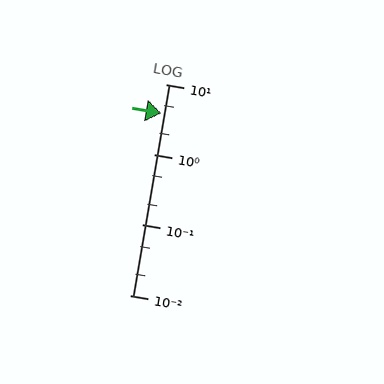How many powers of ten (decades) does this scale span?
The scale spans 3 decades, from 0.01 to 10.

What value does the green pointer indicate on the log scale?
The pointer indicates approximately 3.9.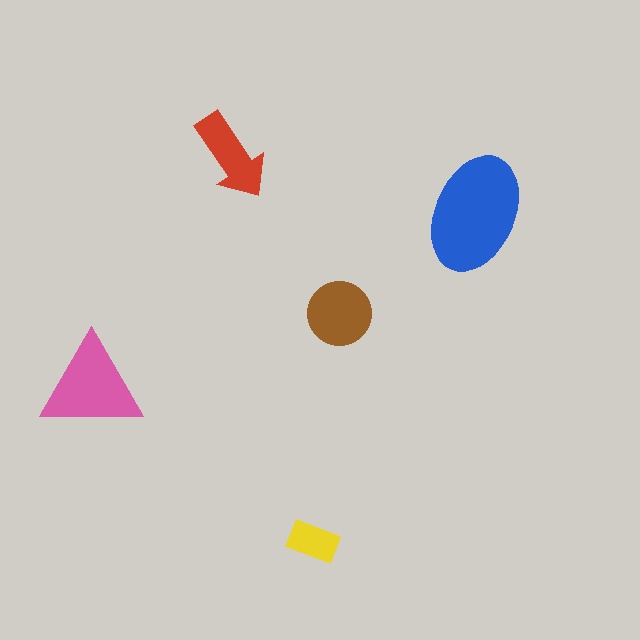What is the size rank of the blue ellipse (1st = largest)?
1st.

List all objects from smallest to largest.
The yellow rectangle, the red arrow, the brown circle, the pink triangle, the blue ellipse.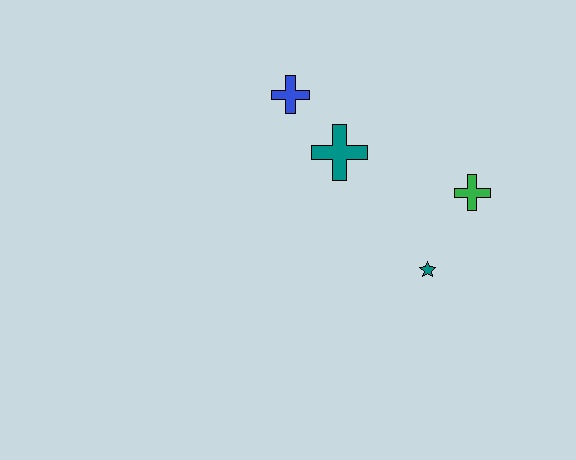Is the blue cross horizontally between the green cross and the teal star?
No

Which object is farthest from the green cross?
The blue cross is farthest from the green cross.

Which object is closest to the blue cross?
The teal cross is closest to the blue cross.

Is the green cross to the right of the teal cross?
Yes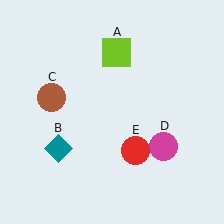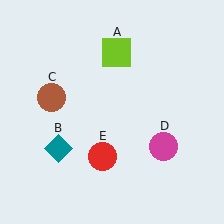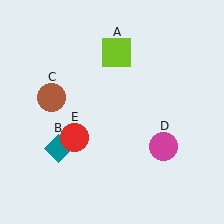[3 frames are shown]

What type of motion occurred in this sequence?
The red circle (object E) rotated clockwise around the center of the scene.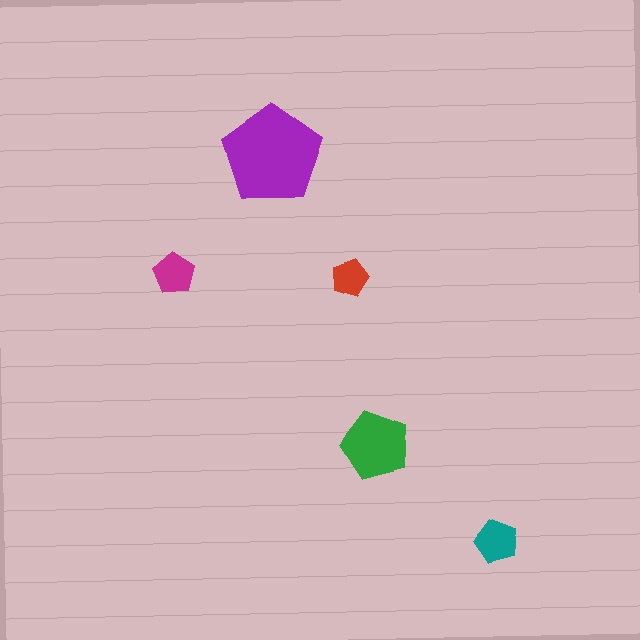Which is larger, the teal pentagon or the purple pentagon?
The purple one.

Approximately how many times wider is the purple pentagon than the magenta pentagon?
About 2.5 times wider.